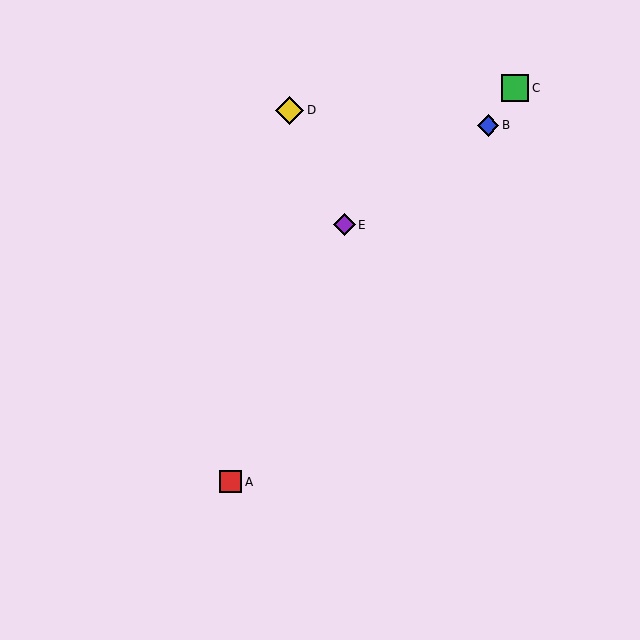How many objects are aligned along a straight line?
3 objects (A, B, C) are aligned along a straight line.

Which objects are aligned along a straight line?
Objects A, B, C are aligned along a straight line.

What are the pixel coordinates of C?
Object C is at (515, 88).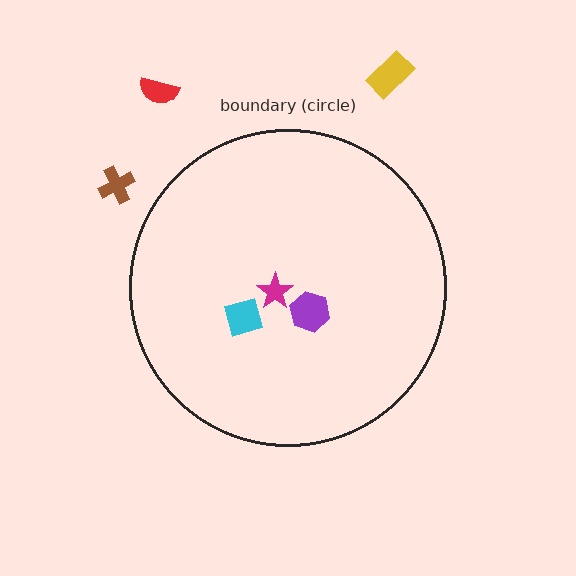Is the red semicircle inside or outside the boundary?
Outside.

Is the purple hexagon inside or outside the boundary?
Inside.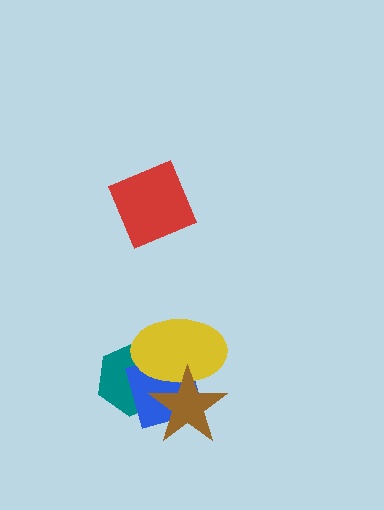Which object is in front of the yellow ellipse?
The brown star is in front of the yellow ellipse.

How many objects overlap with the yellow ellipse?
3 objects overlap with the yellow ellipse.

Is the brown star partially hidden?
No, no other shape covers it.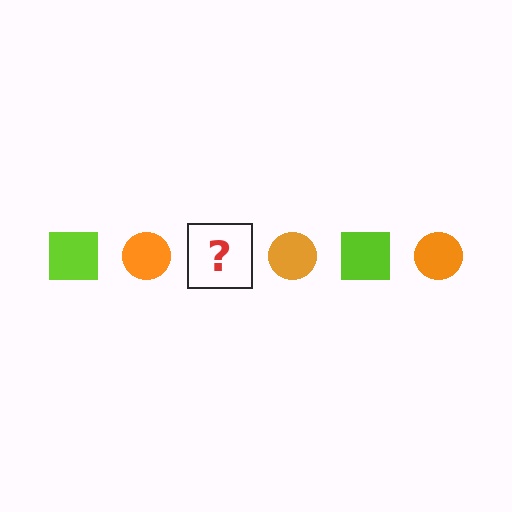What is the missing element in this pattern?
The missing element is a lime square.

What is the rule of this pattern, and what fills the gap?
The rule is that the pattern alternates between lime square and orange circle. The gap should be filled with a lime square.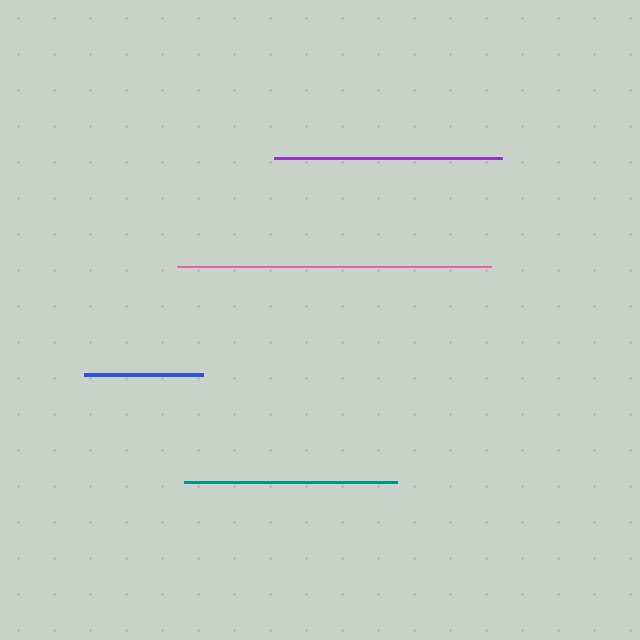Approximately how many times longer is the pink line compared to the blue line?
The pink line is approximately 2.6 times the length of the blue line.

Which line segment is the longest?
The pink line is the longest at approximately 314 pixels.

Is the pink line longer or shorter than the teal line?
The pink line is longer than the teal line.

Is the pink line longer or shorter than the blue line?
The pink line is longer than the blue line.